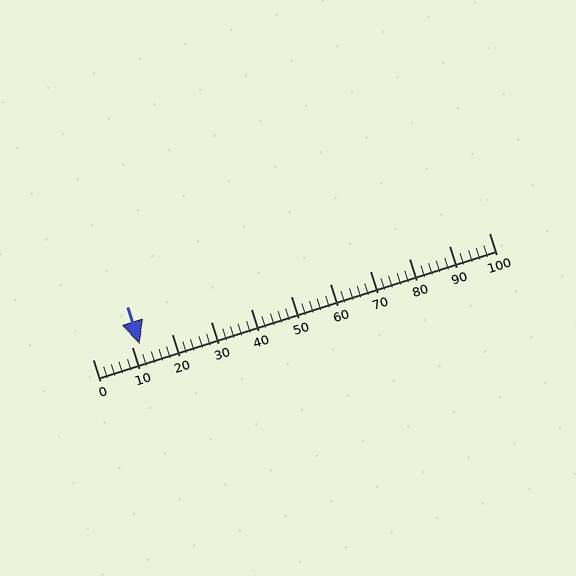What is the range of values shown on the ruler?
The ruler shows values from 0 to 100.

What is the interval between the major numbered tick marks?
The major tick marks are spaced 10 units apart.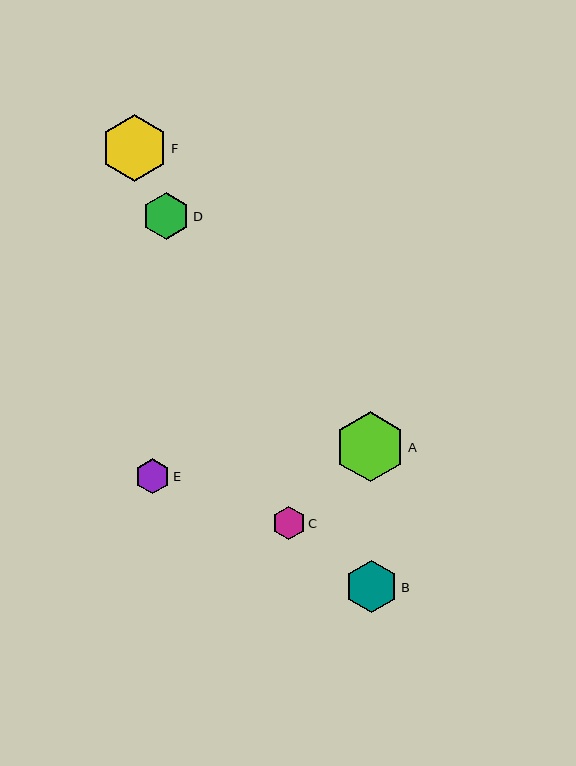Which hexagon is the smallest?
Hexagon C is the smallest with a size of approximately 33 pixels.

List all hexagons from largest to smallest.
From largest to smallest: A, F, B, D, E, C.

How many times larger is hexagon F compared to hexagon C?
Hexagon F is approximately 2.0 times the size of hexagon C.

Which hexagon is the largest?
Hexagon A is the largest with a size of approximately 70 pixels.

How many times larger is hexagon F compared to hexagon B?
Hexagon F is approximately 1.3 times the size of hexagon B.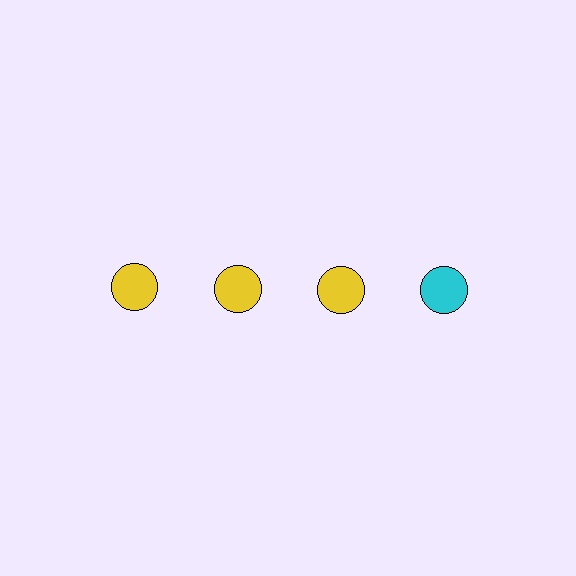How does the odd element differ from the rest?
It has a different color: cyan instead of yellow.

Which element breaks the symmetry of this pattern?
The cyan circle in the top row, second from right column breaks the symmetry. All other shapes are yellow circles.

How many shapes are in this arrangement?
There are 4 shapes arranged in a grid pattern.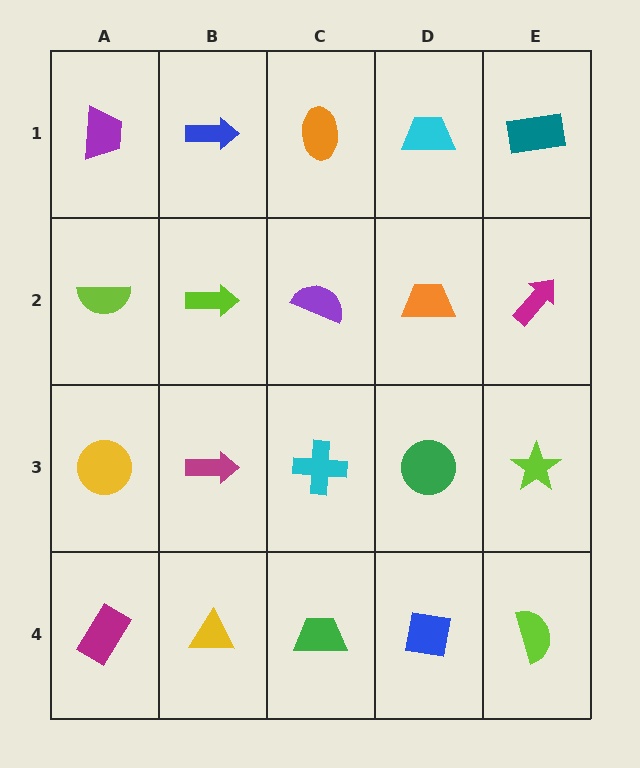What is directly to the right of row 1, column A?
A blue arrow.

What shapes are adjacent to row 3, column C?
A purple semicircle (row 2, column C), a green trapezoid (row 4, column C), a magenta arrow (row 3, column B), a green circle (row 3, column D).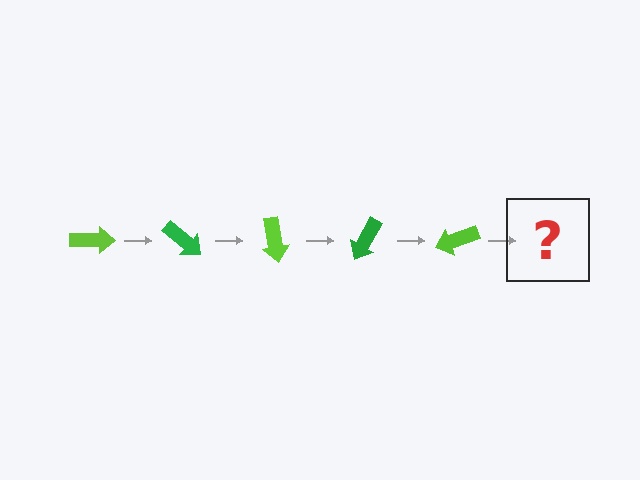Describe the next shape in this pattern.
It should be a green arrow, rotated 200 degrees from the start.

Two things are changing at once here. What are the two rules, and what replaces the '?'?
The two rules are that it rotates 40 degrees each step and the color cycles through lime and green. The '?' should be a green arrow, rotated 200 degrees from the start.